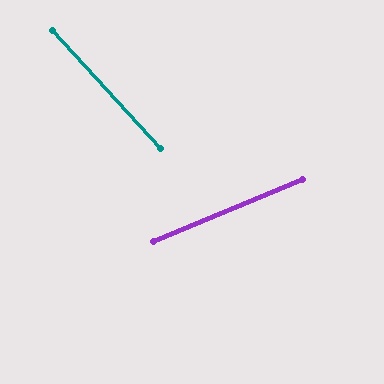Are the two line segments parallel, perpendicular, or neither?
Neither parallel nor perpendicular — they differ by about 70°.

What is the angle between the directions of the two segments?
Approximately 70 degrees.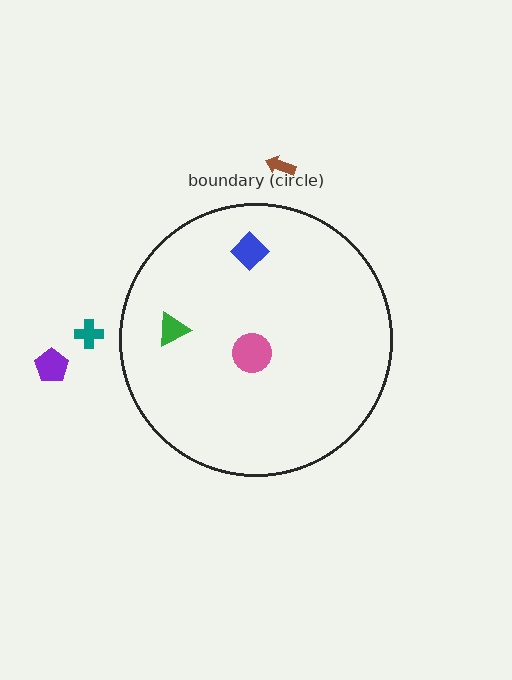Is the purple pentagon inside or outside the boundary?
Outside.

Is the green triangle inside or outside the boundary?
Inside.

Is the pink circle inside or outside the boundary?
Inside.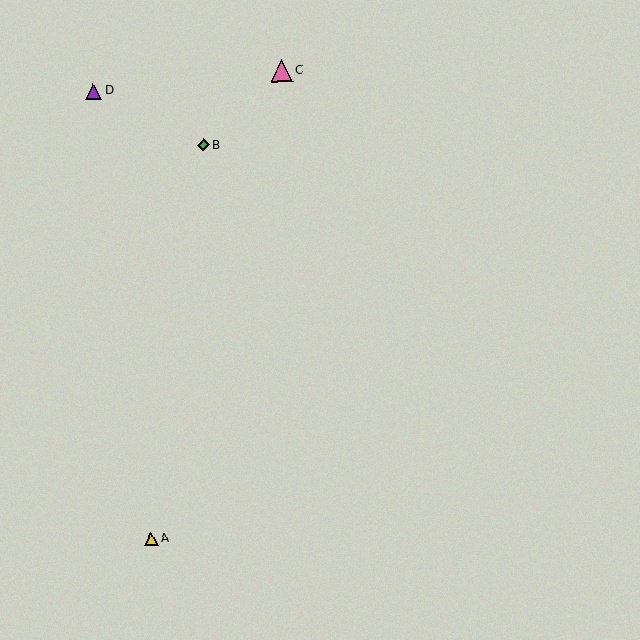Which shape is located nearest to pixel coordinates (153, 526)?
The yellow triangle (labeled A) at (151, 539) is nearest to that location.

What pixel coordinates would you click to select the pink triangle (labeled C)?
Click at (281, 71) to select the pink triangle C.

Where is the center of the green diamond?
The center of the green diamond is at (203, 145).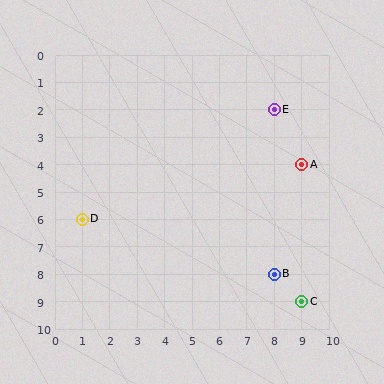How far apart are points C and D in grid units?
Points C and D are 8 columns and 3 rows apart (about 8.5 grid units diagonally).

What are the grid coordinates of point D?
Point D is at grid coordinates (1, 6).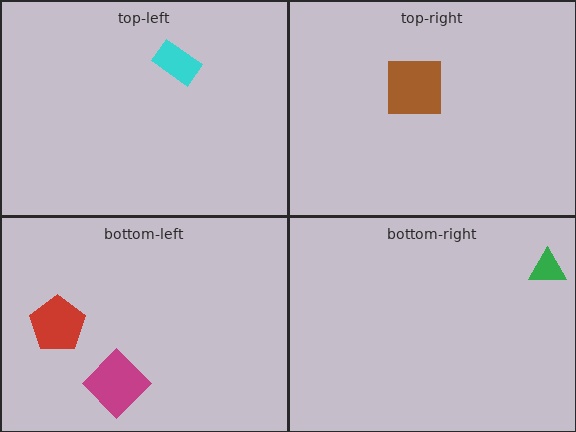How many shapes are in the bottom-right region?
1.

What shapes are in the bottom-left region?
The magenta diamond, the red pentagon.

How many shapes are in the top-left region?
1.